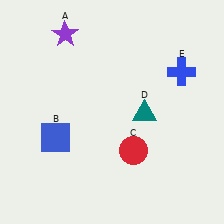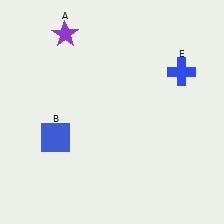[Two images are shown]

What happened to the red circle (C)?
The red circle (C) was removed in Image 2. It was in the bottom-right area of Image 1.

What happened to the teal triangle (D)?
The teal triangle (D) was removed in Image 2. It was in the bottom-right area of Image 1.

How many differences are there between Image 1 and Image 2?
There are 2 differences between the two images.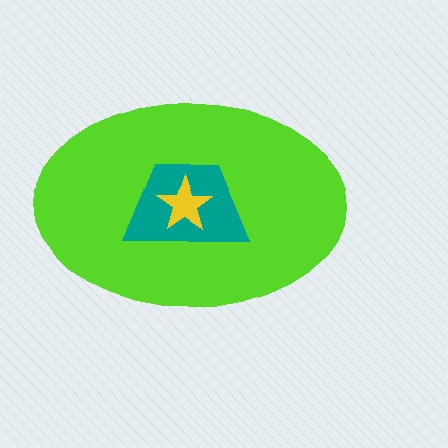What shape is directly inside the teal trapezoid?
The yellow star.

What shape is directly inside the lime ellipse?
The teal trapezoid.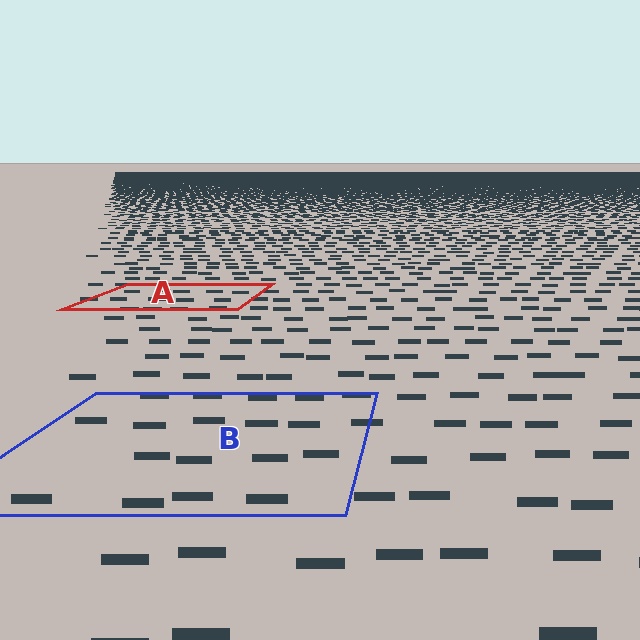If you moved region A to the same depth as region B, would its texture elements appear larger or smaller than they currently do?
They would appear larger. At a closer depth, the same texture elements are projected at a bigger on-screen size.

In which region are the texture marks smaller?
The texture marks are smaller in region A, because it is farther away.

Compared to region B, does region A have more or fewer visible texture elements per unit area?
Region A has more texture elements per unit area — they are packed more densely because it is farther away.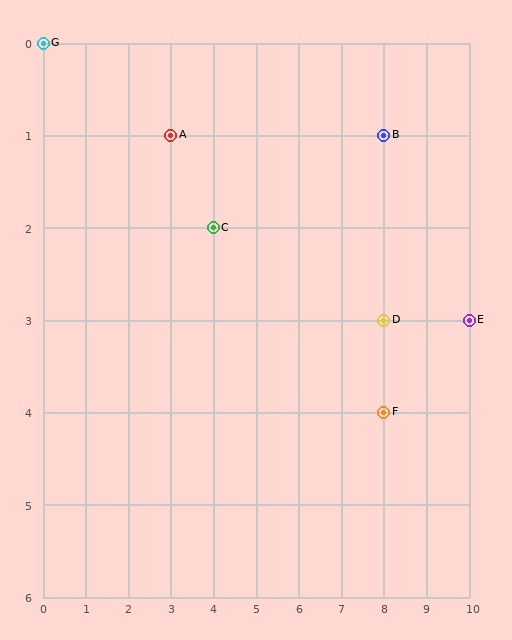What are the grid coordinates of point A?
Point A is at grid coordinates (3, 1).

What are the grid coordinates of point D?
Point D is at grid coordinates (8, 3).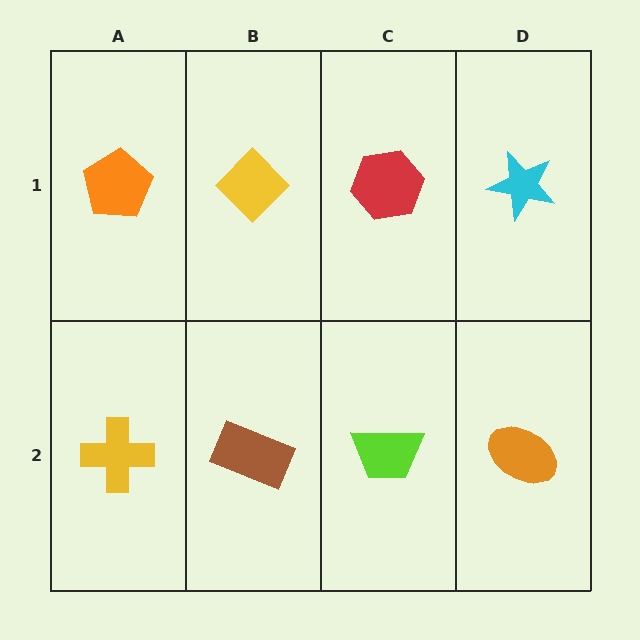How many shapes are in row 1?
4 shapes.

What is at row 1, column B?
A yellow diamond.